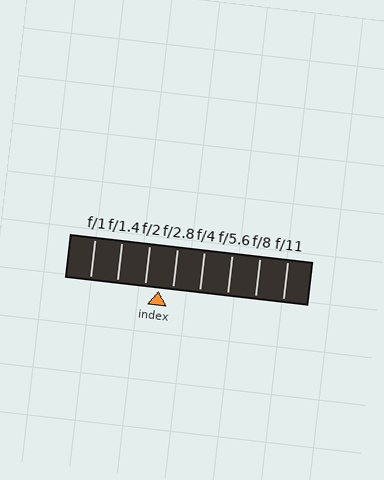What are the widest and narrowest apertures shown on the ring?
The widest aperture shown is f/1 and the narrowest is f/11.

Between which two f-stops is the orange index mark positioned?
The index mark is between f/2 and f/2.8.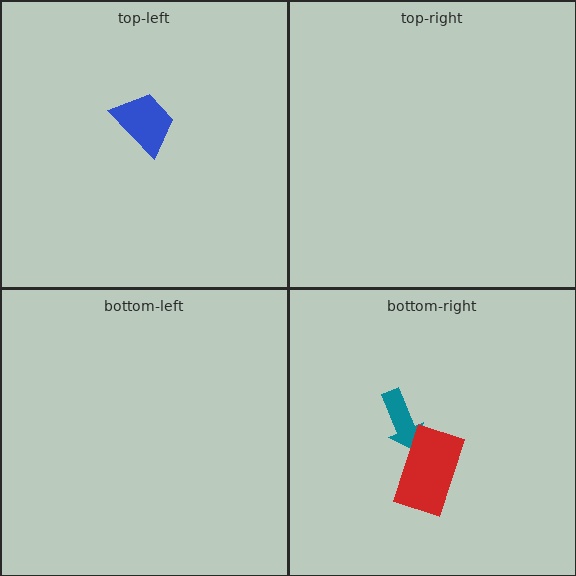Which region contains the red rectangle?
The bottom-right region.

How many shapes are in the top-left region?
1.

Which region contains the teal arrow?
The bottom-right region.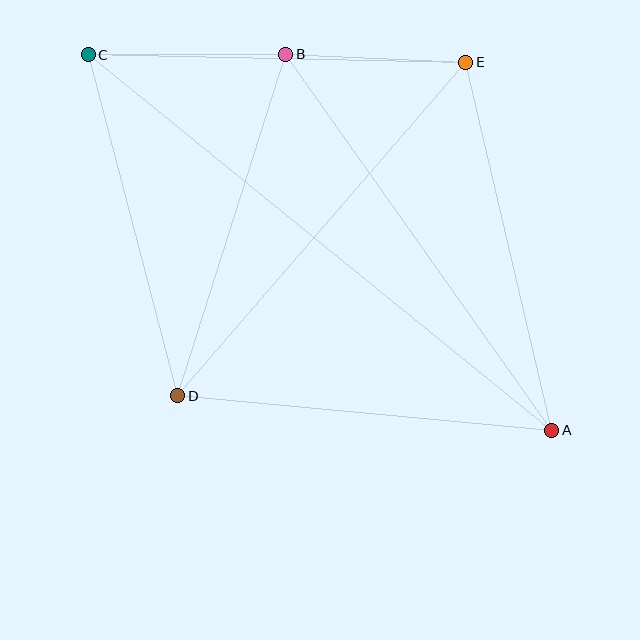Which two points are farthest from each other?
Points A and C are farthest from each other.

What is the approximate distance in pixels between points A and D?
The distance between A and D is approximately 375 pixels.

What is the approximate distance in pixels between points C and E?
The distance between C and E is approximately 378 pixels.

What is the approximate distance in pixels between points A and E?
The distance between A and E is approximately 378 pixels.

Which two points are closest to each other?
Points B and E are closest to each other.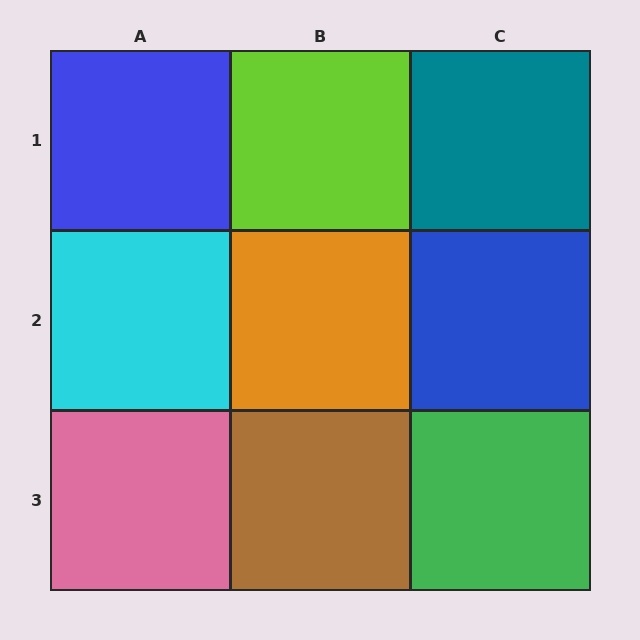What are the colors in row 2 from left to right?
Cyan, orange, blue.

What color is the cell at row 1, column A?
Blue.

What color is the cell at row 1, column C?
Teal.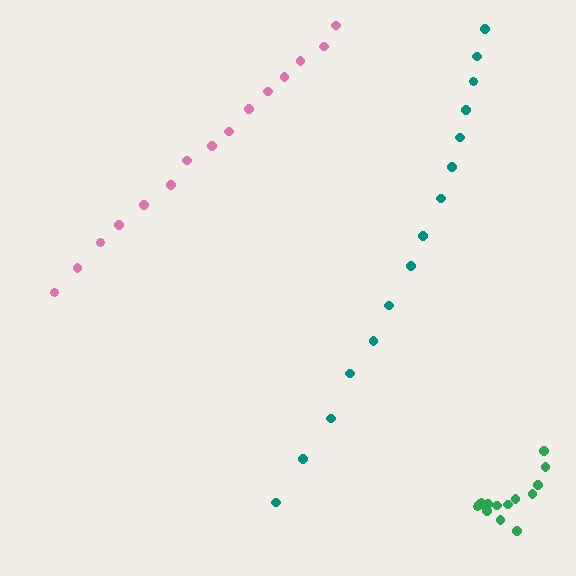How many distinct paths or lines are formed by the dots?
There are 3 distinct paths.